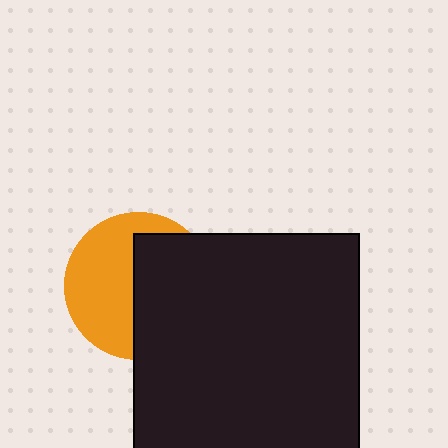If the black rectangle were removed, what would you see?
You would see the complete orange circle.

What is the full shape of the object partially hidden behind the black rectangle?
The partially hidden object is an orange circle.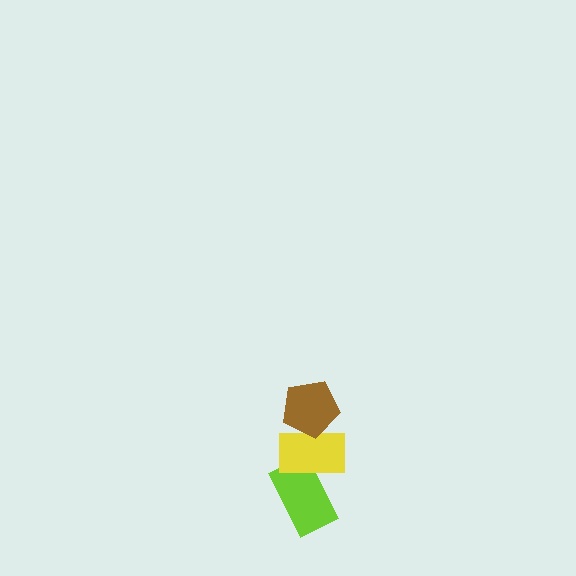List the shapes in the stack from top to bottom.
From top to bottom: the brown pentagon, the yellow rectangle, the lime rectangle.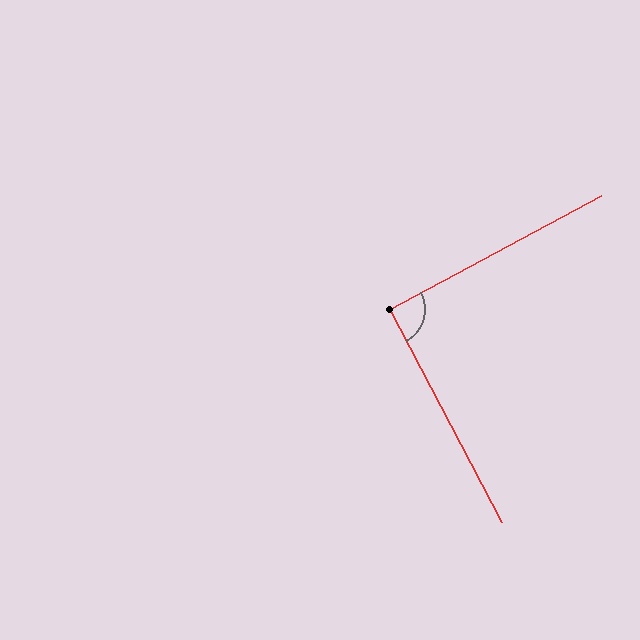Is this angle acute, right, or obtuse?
It is approximately a right angle.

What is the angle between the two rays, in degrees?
Approximately 91 degrees.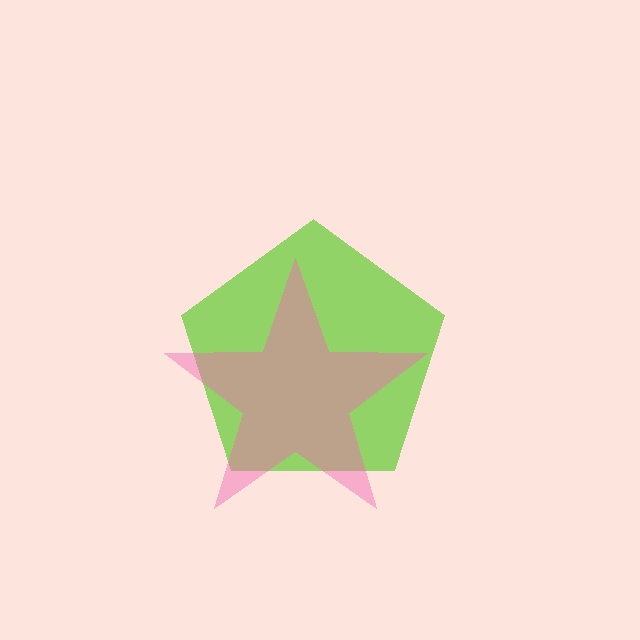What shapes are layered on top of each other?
The layered shapes are: a lime pentagon, a pink star.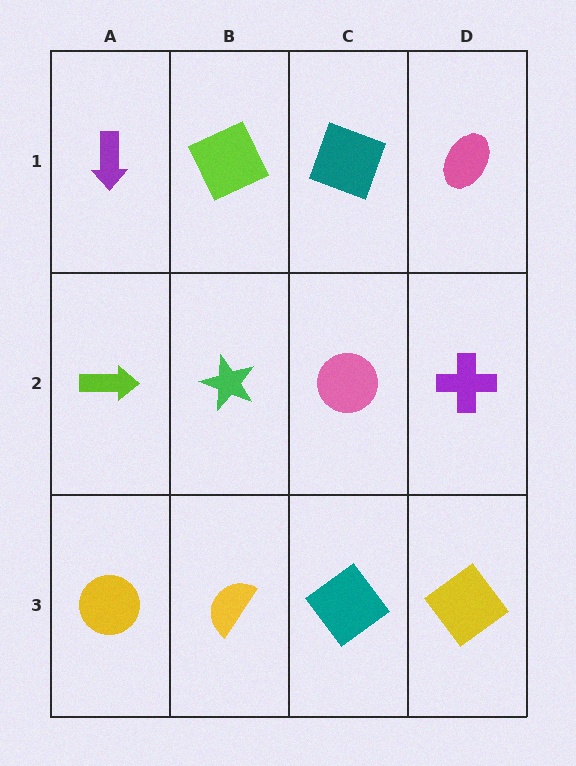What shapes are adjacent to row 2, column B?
A lime square (row 1, column B), a yellow semicircle (row 3, column B), a lime arrow (row 2, column A), a pink circle (row 2, column C).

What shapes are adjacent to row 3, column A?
A lime arrow (row 2, column A), a yellow semicircle (row 3, column B).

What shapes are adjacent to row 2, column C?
A teal square (row 1, column C), a teal diamond (row 3, column C), a green star (row 2, column B), a purple cross (row 2, column D).